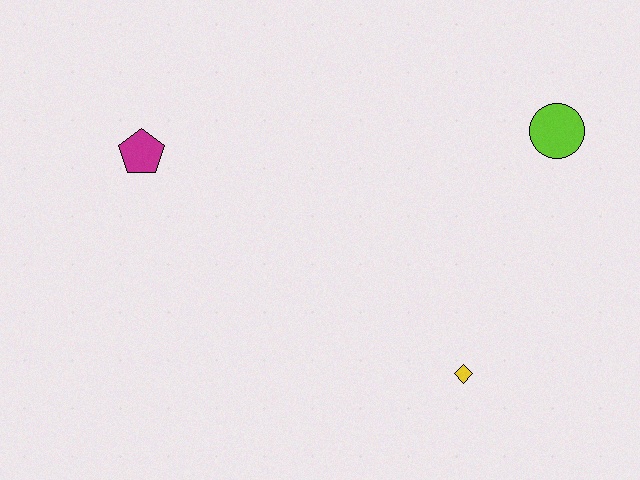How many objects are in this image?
There are 3 objects.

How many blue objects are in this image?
There are no blue objects.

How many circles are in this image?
There is 1 circle.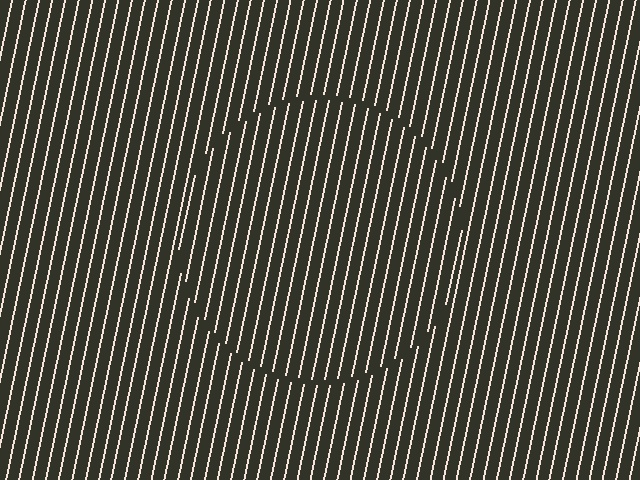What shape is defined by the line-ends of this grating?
An illusory circle. The interior of the shape contains the same grating, shifted by half a period — the contour is defined by the phase discontinuity where line-ends from the inner and outer gratings abut.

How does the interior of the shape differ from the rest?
The interior of the shape contains the same grating, shifted by half a period — the contour is defined by the phase discontinuity where line-ends from the inner and outer gratings abut.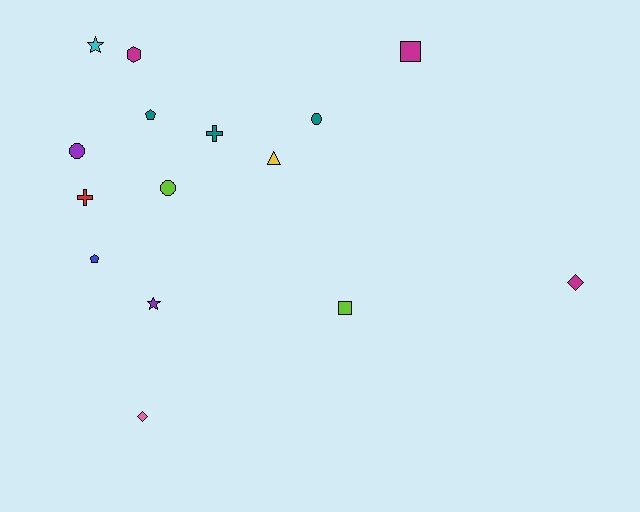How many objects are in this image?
There are 15 objects.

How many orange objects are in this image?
There are no orange objects.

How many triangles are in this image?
There is 1 triangle.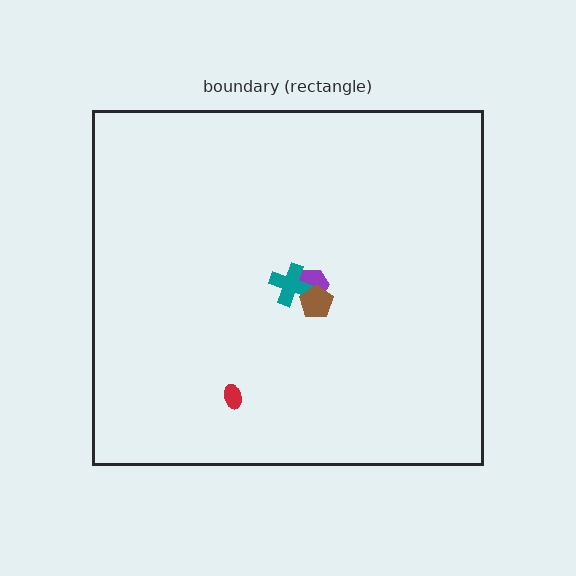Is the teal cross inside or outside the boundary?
Inside.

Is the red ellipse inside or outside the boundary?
Inside.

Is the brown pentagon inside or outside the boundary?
Inside.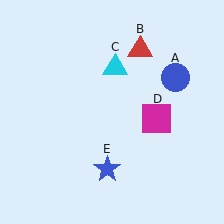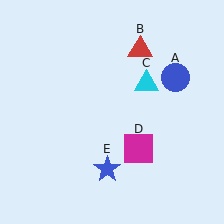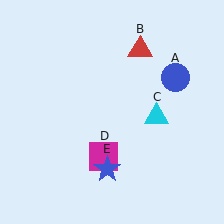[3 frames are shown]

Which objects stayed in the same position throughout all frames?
Blue circle (object A) and red triangle (object B) and blue star (object E) remained stationary.